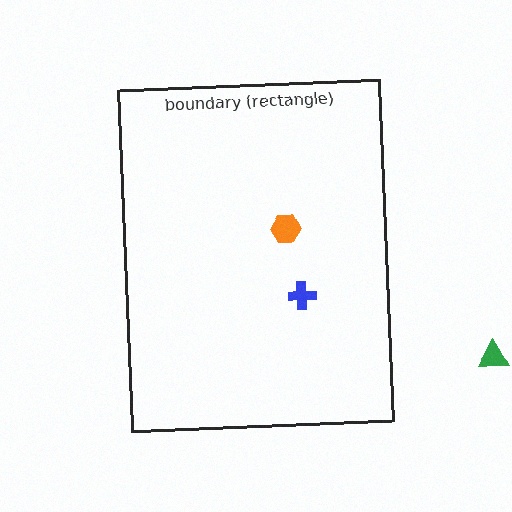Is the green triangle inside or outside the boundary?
Outside.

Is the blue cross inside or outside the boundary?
Inside.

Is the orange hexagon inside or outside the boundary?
Inside.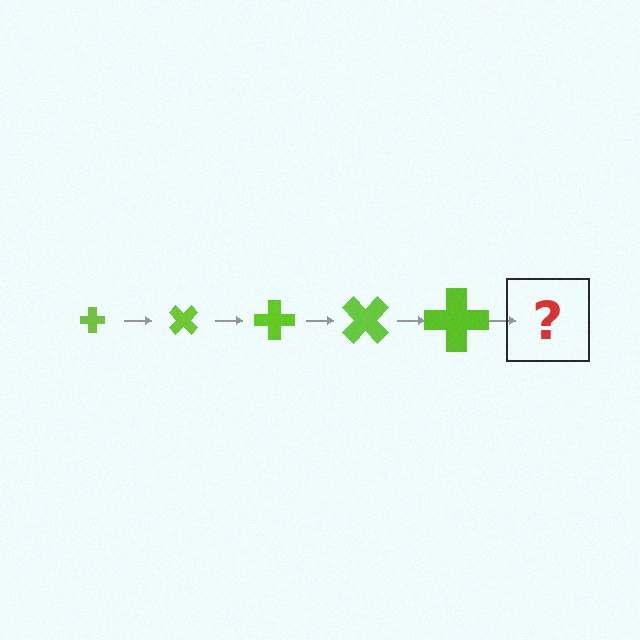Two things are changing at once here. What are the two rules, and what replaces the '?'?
The two rules are that the cross grows larger each step and it rotates 45 degrees each step. The '?' should be a cross, larger than the previous one and rotated 225 degrees from the start.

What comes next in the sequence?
The next element should be a cross, larger than the previous one and rotated 225 degrees from the start.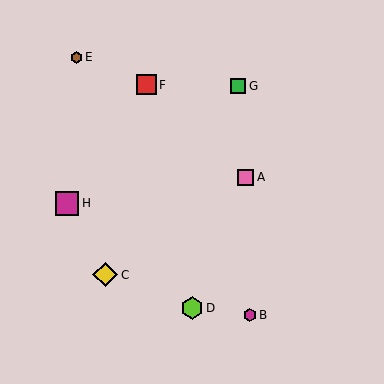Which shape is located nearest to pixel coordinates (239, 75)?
The green square (labeled G) at (238, 86) is nearest to that location.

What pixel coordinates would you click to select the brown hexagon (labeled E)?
Click at (76, 57) to select the brown hexagon E.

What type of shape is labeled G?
Shape G is a green square.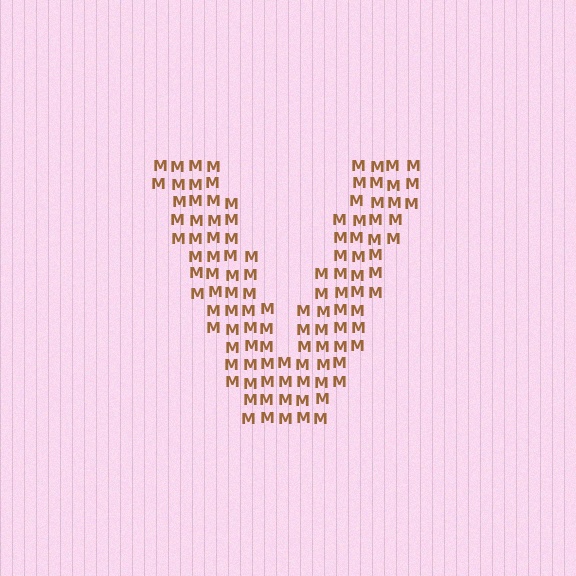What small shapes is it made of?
It is made of small letter M's.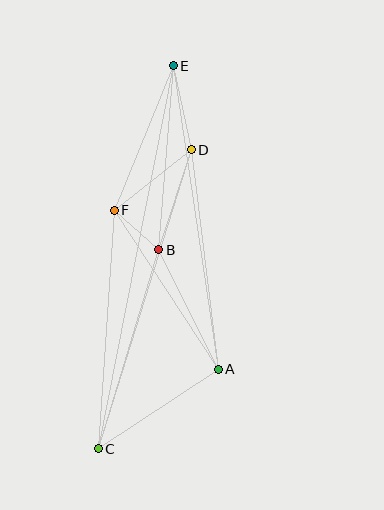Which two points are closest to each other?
Points B and F are closest to each other.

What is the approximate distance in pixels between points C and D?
The distance between C and D is approximately 313 pixels.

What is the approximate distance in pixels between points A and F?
The distance between A and F is approximately 190 pixels.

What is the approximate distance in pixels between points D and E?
The distance between D and E is approximately 86 pixels.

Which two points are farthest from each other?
Points C and E are farthest from each other.